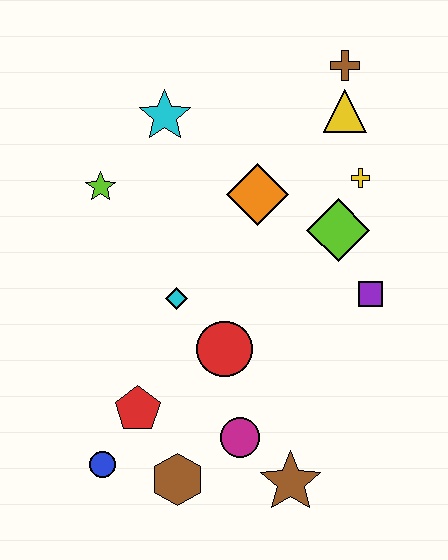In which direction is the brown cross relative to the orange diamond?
The brown cross is above the orange diamond.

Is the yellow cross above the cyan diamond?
Yes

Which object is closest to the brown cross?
The yellow triangle is closest to the brown cross.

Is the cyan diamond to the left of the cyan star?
No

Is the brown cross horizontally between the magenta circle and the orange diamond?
No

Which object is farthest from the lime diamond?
The blue circle is farthest from the lime diamond.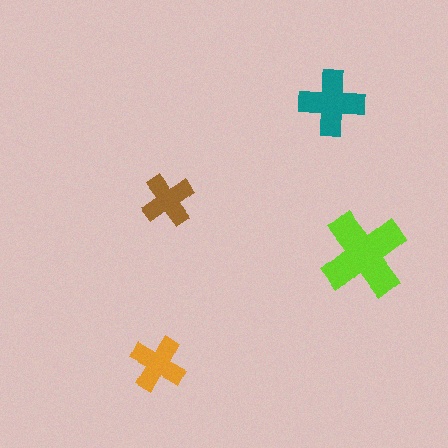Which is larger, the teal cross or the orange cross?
The teal one.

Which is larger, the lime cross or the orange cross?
The lime one.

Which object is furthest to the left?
The orange cross is leftmost.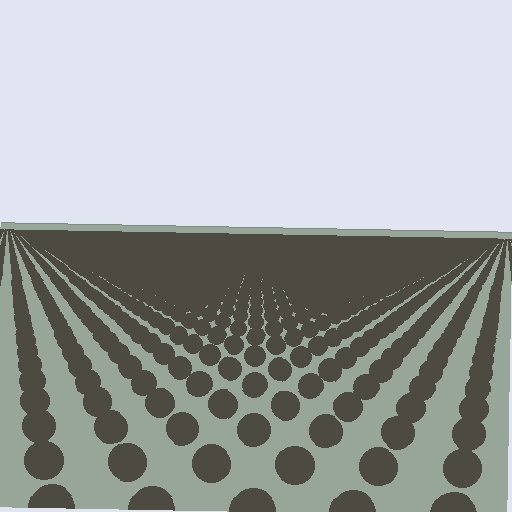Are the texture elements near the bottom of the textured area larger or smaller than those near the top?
Larger. Near the bottom, elements are closer to the viewer and appear at a bigger on-screen size.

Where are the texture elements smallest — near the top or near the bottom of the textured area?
Near the top.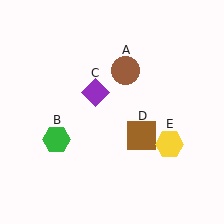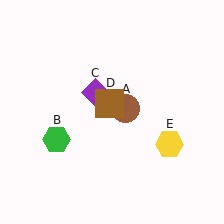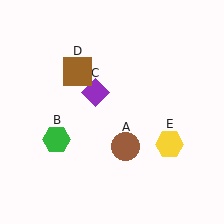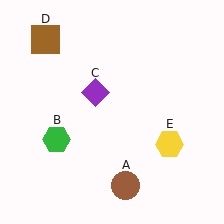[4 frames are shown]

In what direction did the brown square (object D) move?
The brown square (object D) moved up and to the left.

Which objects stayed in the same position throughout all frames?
Green hexagon (object B) and purple diamond (object C) and yellow hexagon (object E) remained stationary.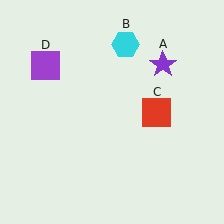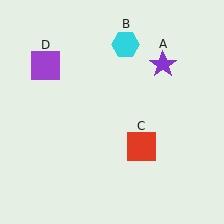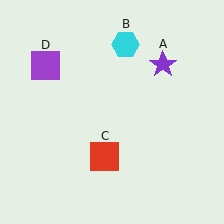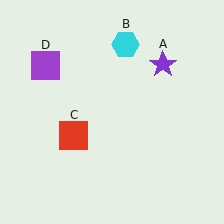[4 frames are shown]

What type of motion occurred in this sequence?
The red square (object C) rotated clockwise around the center of the scene.